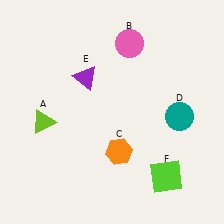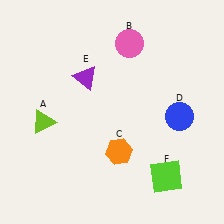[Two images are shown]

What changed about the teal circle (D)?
In Image 1, D is teal. In Image 2, it changed to blue.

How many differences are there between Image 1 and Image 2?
There is 1 difference between the two images.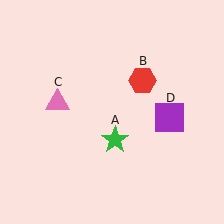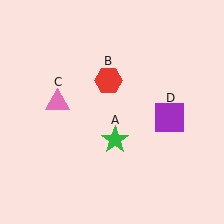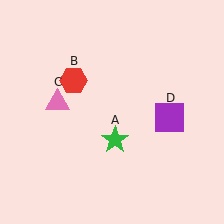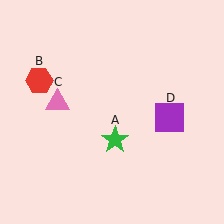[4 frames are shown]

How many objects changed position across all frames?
1 object changed position: red hexagon (object B).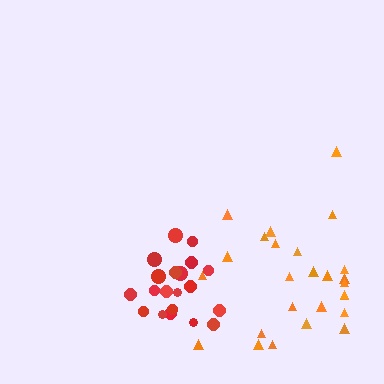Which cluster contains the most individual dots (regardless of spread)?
Orange (26).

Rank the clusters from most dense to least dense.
red, orange.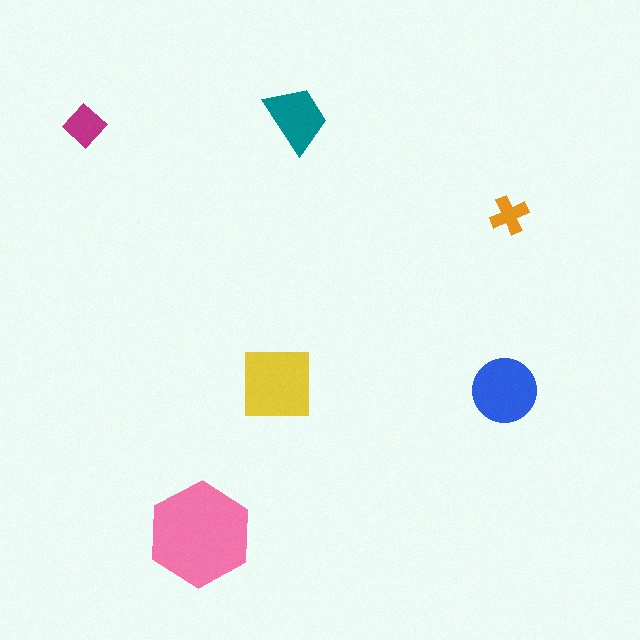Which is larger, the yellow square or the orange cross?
The yellow square.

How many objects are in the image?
There are 6 objects in the image.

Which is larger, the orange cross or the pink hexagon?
The pink hexagon.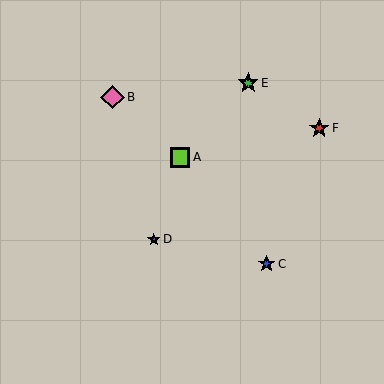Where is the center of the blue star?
The center of the blue star is at (267, 264).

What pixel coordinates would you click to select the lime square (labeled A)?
Click at (180, 157) to select the lime square A.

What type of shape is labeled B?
Shape B is a pink diamond.